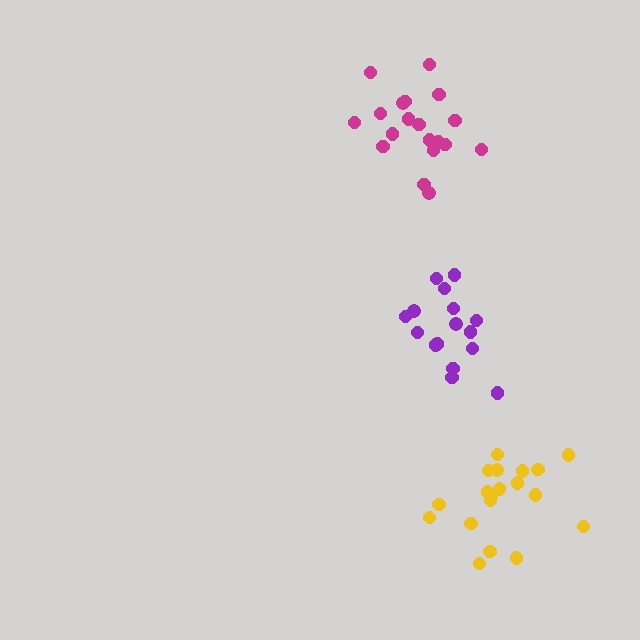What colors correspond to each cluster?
The clusters are colored: magenta, yellow, purple.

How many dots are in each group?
Group 1: 19 dots, Group 2: 20 dots, Group 3: 16 dots (55 total).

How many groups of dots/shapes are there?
There are 3 groups.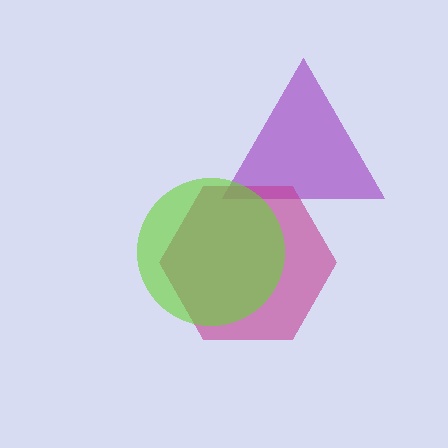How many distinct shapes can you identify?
There are 3 distinct shapes: a purple triangle, a magenta hexagon, a lime circle.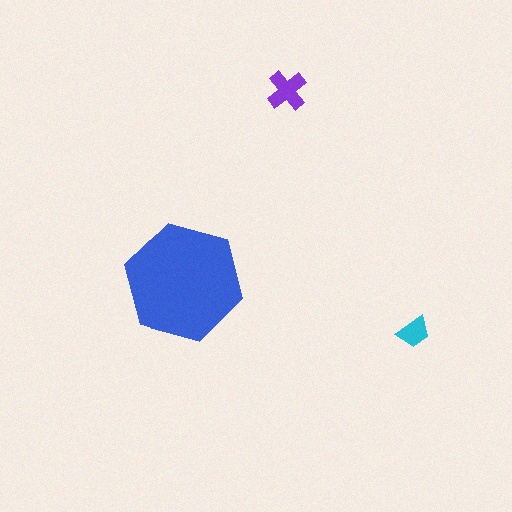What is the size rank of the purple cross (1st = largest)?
2nd.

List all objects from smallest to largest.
The cyan trapezoid, the purple cross, the blue hexagon.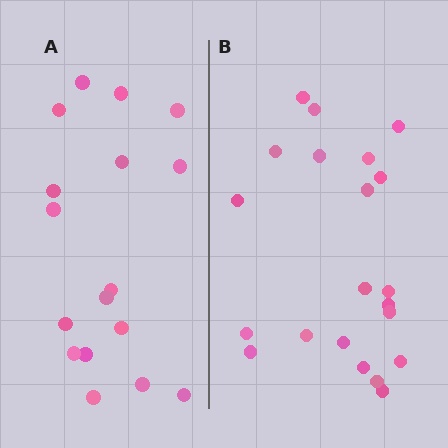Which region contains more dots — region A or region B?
Region B (the right region) has more dots.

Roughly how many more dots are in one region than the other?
Region B has about 4 more dots than region A.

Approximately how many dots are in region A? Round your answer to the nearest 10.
About 20 dots. (The exact count is 17, which rounds to 20.)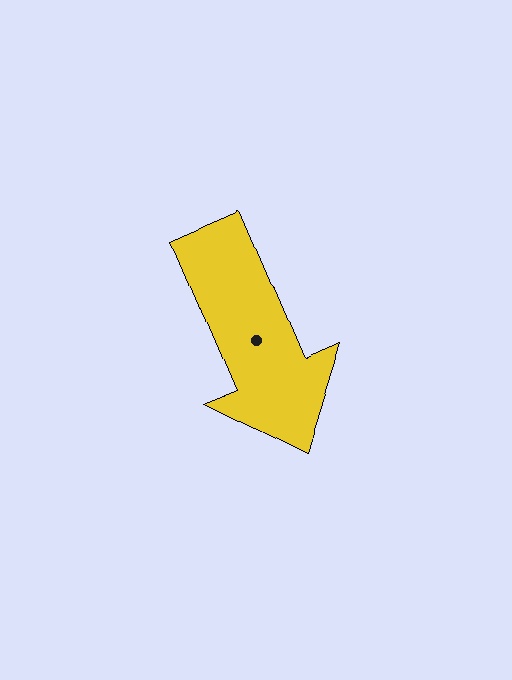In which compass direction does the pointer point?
Southeast.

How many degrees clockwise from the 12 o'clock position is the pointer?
Approximately 157 degrees.